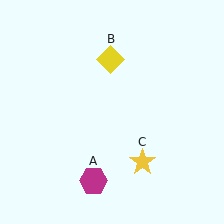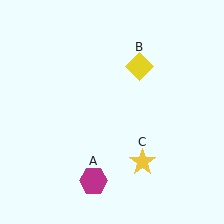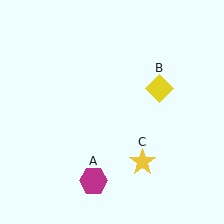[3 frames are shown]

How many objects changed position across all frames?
1 object changed position: yellow diamond (object B).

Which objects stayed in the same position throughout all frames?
Magenta hexagon (object A) and yellow star (object C) remained stationary.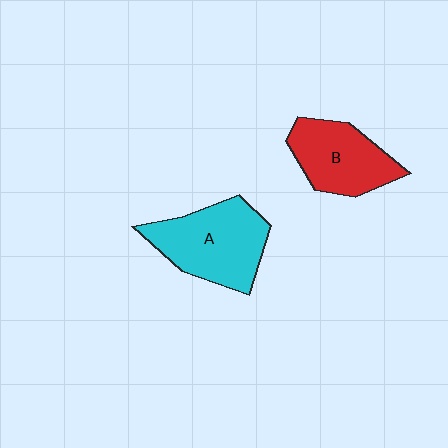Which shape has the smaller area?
Shape B (red).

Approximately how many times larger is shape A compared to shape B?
Approximately 1.2 times.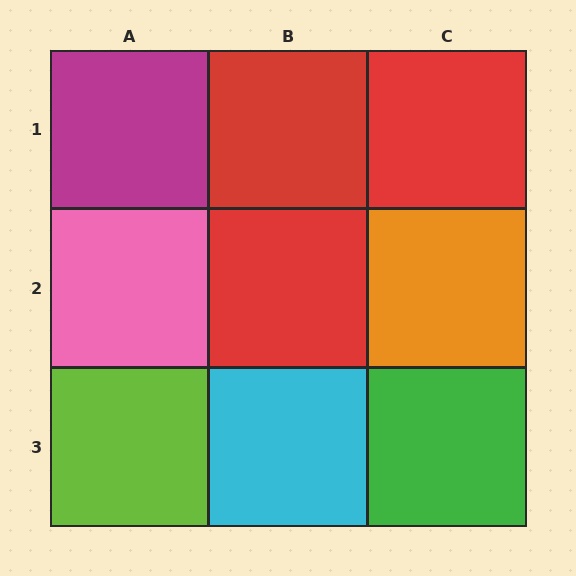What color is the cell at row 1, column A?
Magenta.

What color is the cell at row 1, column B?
Red.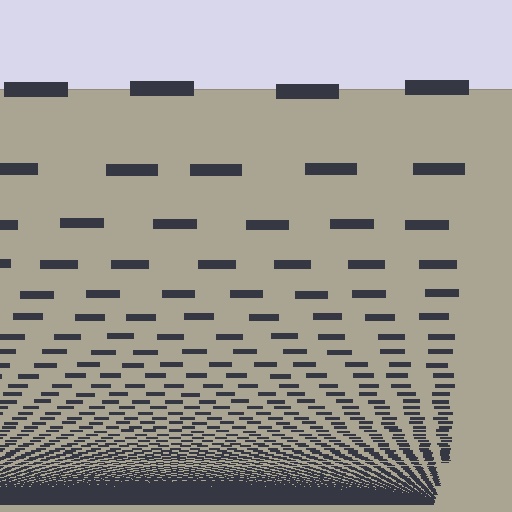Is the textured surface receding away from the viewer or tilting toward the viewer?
The surface appears to tilt toward the viewer. Texture elements get larger and sparser toward the top.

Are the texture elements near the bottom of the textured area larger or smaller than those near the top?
Smaller. The gradient is inverted — elements near the bottom are smaller and denser.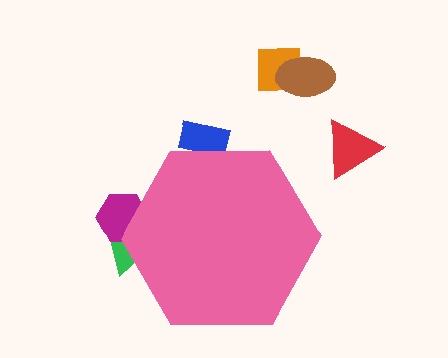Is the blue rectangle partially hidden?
Yes, the blue rectangle is partially hidden behind the pink hexagon.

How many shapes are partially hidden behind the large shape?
3 shapes are partially hidden.